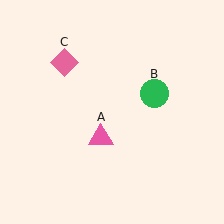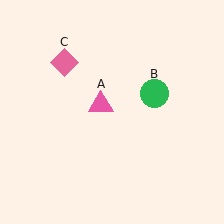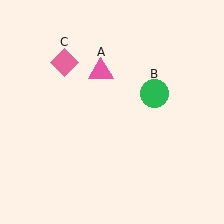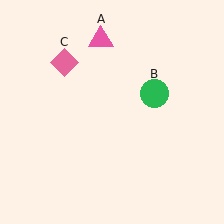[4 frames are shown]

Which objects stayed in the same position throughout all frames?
Green circle (object B) and pink diamond (object C) remained stationary.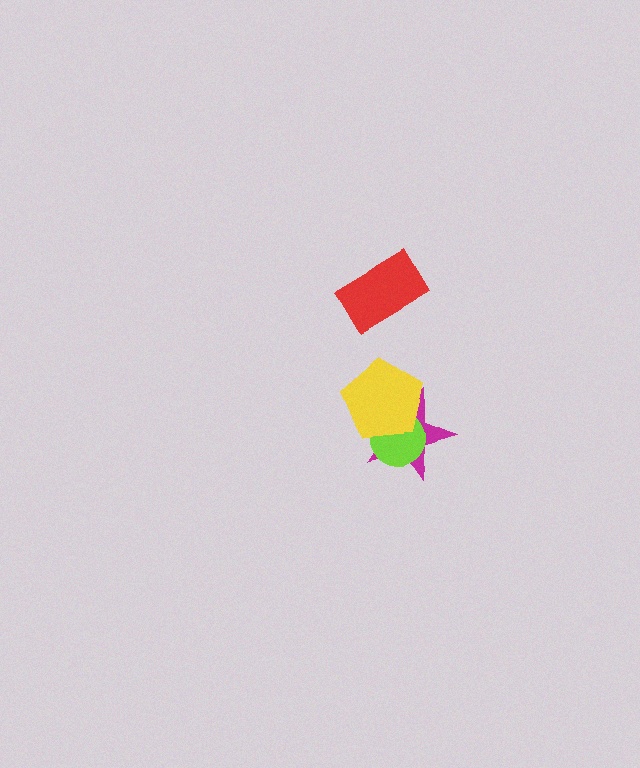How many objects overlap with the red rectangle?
0 objects overlap with the red rectangle.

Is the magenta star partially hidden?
Yes, it is partially covered by another shape.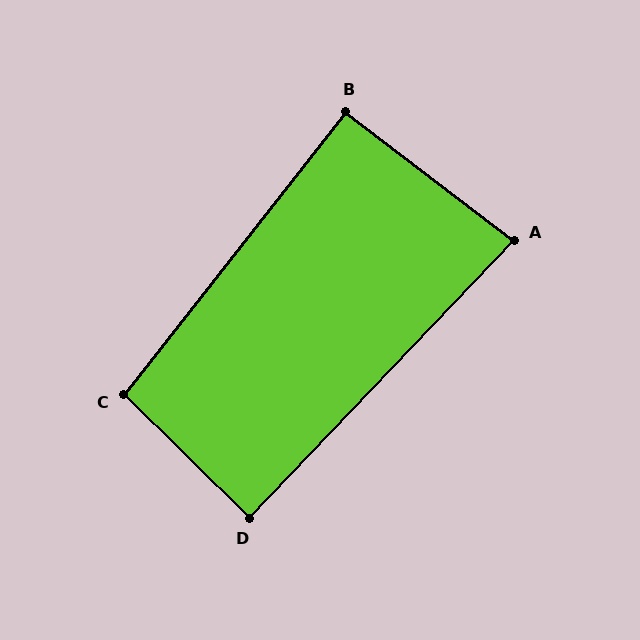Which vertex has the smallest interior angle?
A, at approximately 84 degrees.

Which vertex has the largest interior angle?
C, at approximately 96 degrees.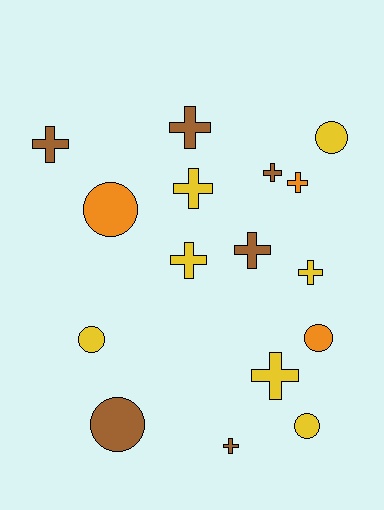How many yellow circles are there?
There are 3 yellow circles.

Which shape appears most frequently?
Cross, with 10 objects.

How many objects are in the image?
There are 16 objects.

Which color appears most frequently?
Yellow, with 7 objects.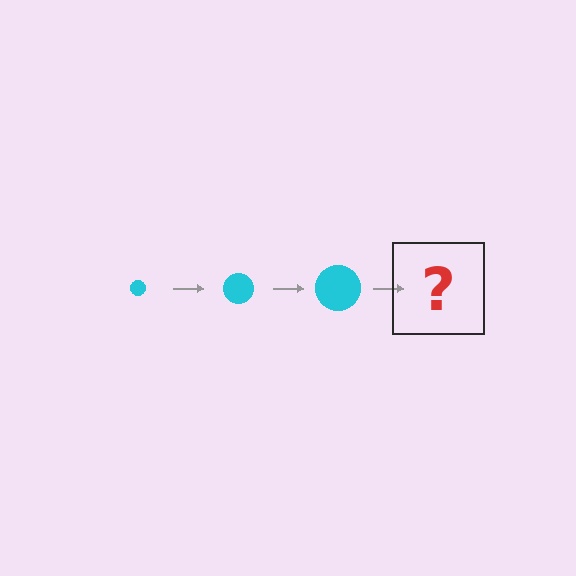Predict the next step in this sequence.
The next step is a cyan circle, larger than the previous one.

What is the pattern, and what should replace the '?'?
The pattern is that the circle gets progressively larger each step. The '?' should be a cyan circle, larger than the previous one.